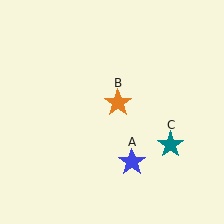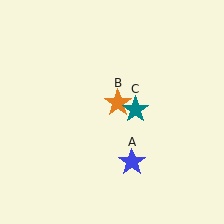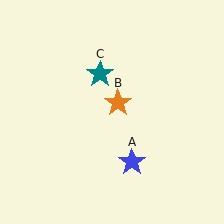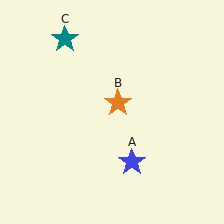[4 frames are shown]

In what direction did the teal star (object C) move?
The teal star (object C) moved up and to the left.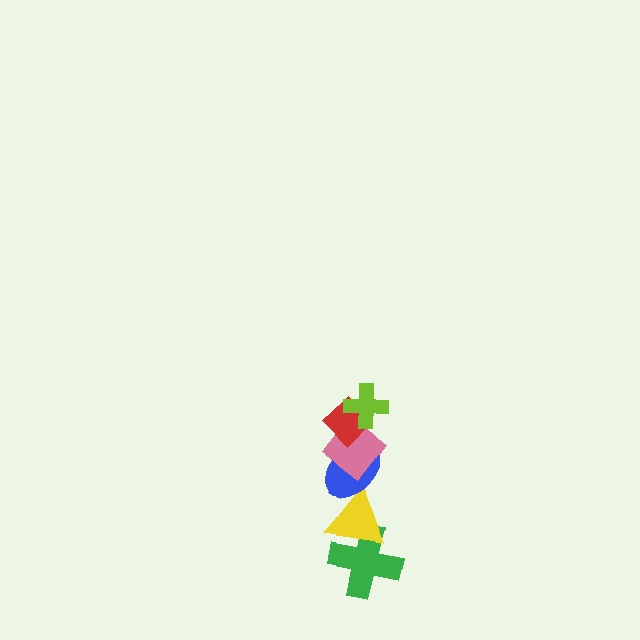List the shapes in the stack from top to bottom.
From top to bottom: the lime cross, the red diamond, the pink diamond, the blue ellipse, the yellow triangle, the green cross.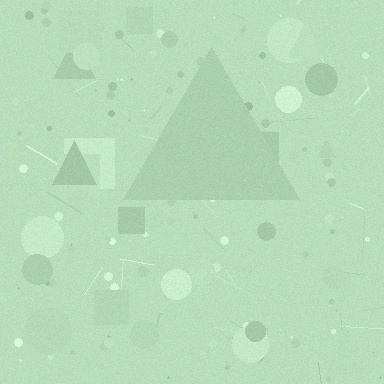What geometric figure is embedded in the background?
A triangle is embedded in the background.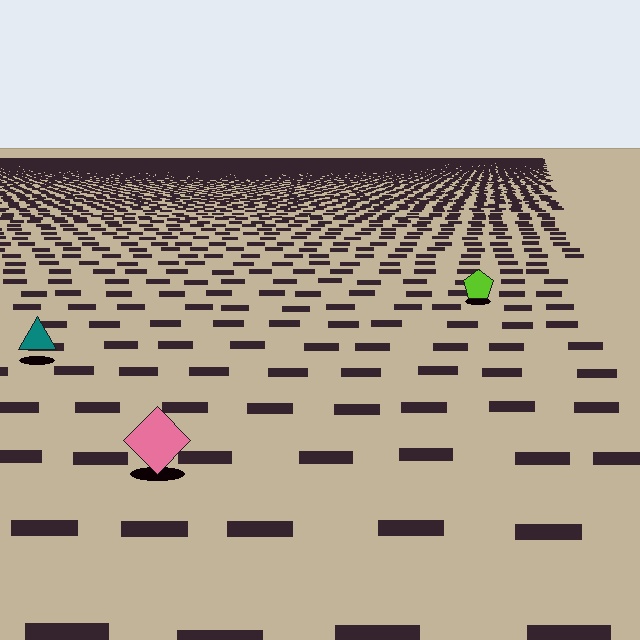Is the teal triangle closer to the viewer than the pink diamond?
No. The pink diamond is closer — you can tell from the texture gradient: the ground texture is coarser near it.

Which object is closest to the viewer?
The pink diamond is closest. The texture marks near it are larger and more spread out.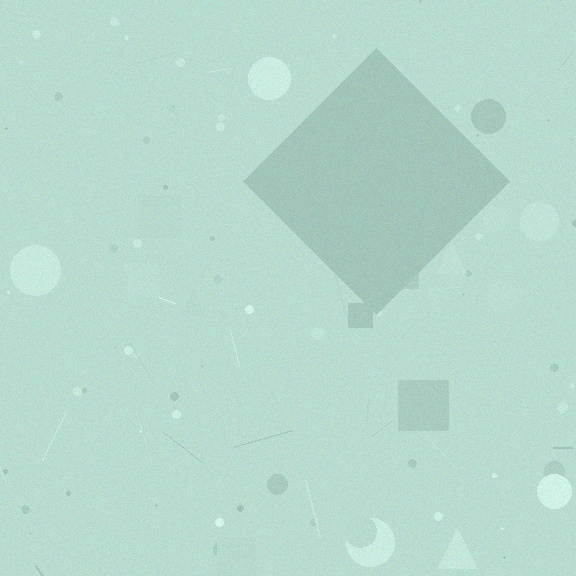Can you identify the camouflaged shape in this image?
The camouflaged shape is a diamond.